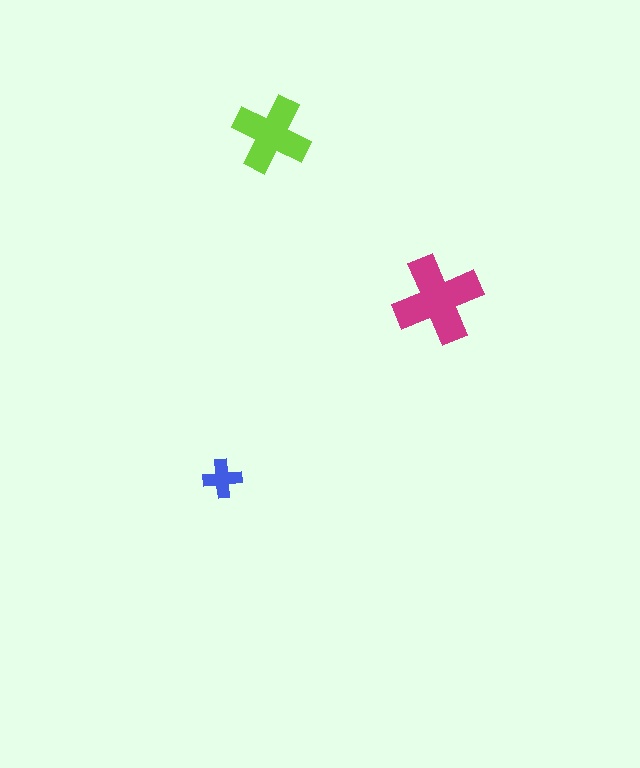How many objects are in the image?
There are 3 objects in the image.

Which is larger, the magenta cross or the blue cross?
The magenta one.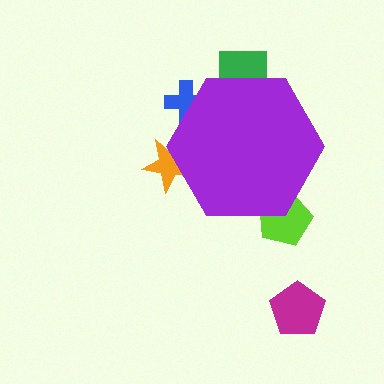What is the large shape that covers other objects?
A purple hexagon.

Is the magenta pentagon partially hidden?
No, the magenta pentagon is fully visible.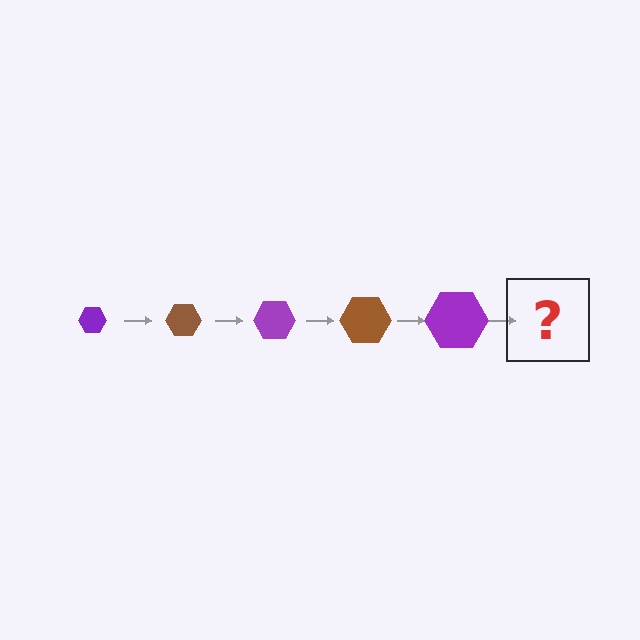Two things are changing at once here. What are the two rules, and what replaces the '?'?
The two rules are that the hexagon grows larger each step and the color cycles through purple and brown. The '?' should be a brown hexagon, larger than the previous one.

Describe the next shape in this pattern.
It should be a brown hexagon, larger than the previous one.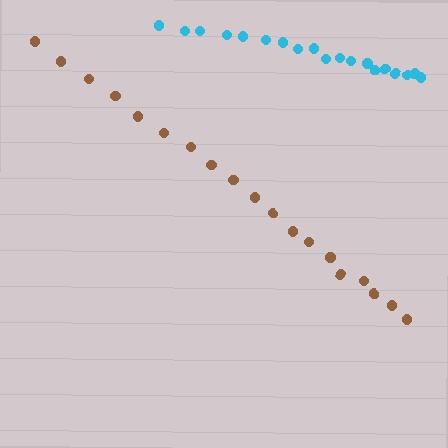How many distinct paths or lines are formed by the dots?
There are 2 distinct paths.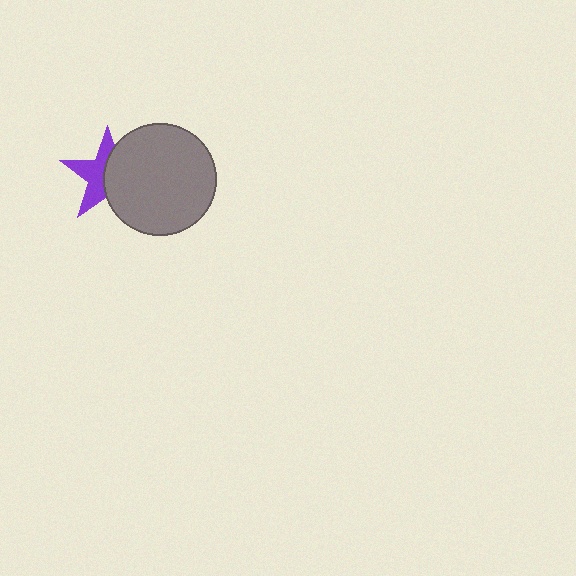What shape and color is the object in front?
The object in front is a gray circle.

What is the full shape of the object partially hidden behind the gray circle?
The partially hidden object is a purple star.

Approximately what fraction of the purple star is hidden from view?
Roughly 51% of the purple star is hidden behind the gray circle.